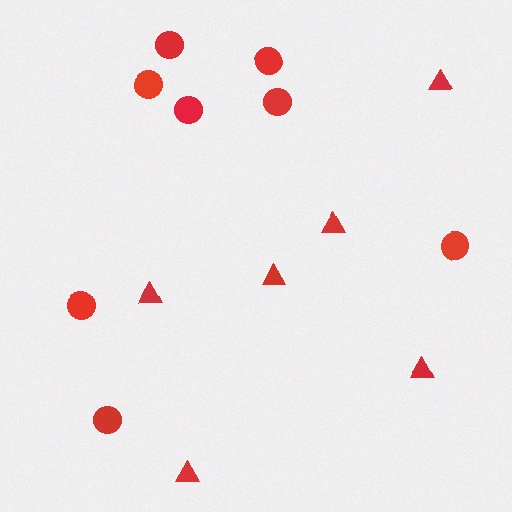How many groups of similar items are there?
There are 2 groups: one group of circles (8) and one group of triangles (6).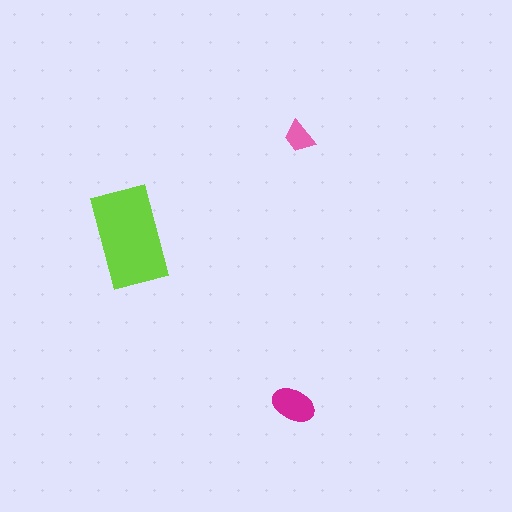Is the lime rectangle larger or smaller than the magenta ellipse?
Larger.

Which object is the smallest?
The pink trapezoid.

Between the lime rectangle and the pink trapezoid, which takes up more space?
The lime rectangle.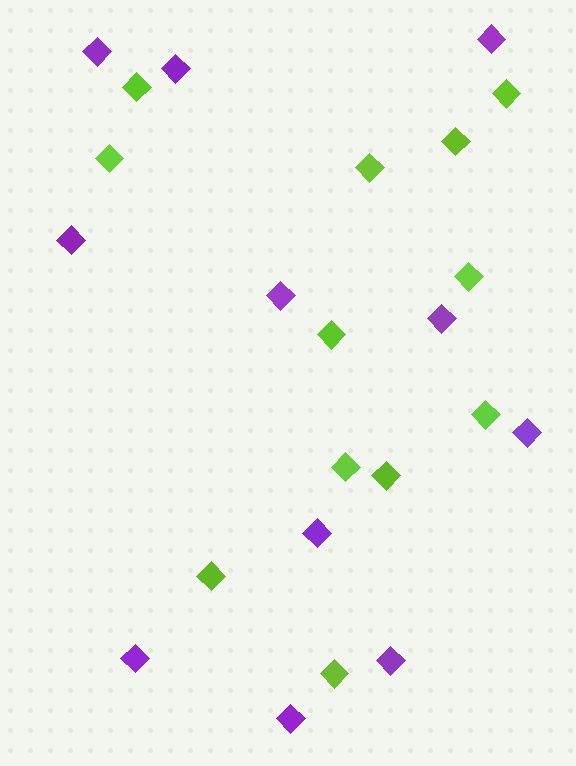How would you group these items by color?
There are 2 groups: one group of purple diamonds (11) and one group of lime diamonds (12).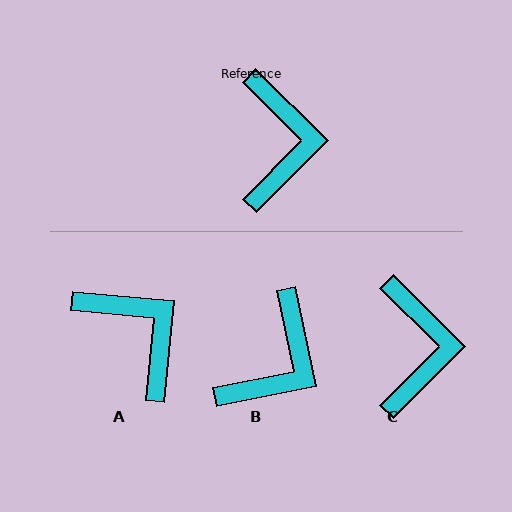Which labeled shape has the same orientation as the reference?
C.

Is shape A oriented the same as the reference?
No, it is off by about 39 degrees.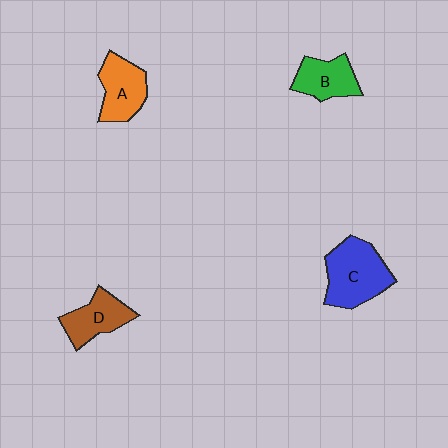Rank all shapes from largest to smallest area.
From largest to smallest: C (blue), A (orange), D (brown), B (green).